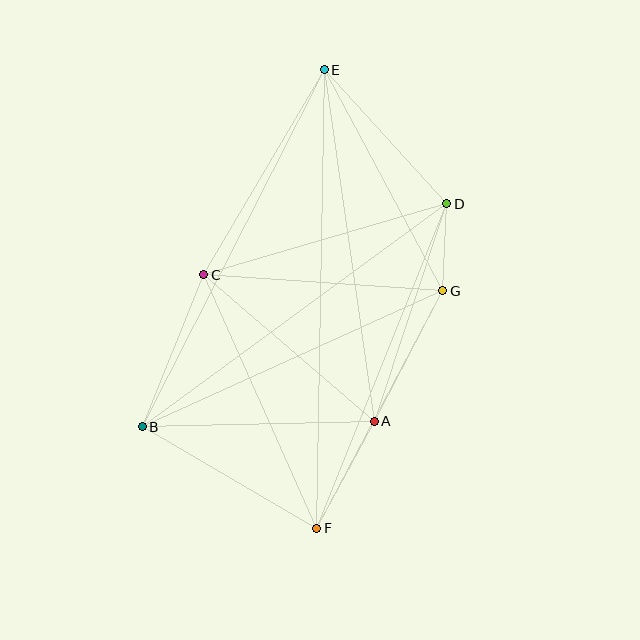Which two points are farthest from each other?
Points E and F are farthest from each other.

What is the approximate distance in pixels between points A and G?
The distance between A and G is approximately 147 pixels.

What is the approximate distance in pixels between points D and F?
The distance between D and F is approximately 350 pixels.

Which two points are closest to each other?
Points D and G are closest to each other.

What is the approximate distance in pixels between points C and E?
The distance between C and E is approximately 238 pixels.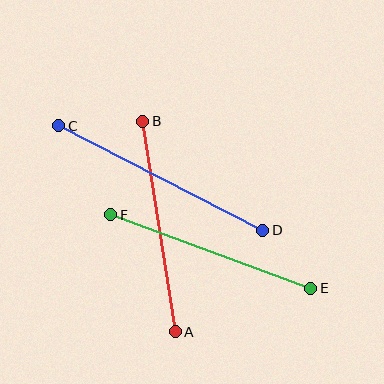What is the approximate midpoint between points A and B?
The midpoint is at approximately (159, 227) pixels.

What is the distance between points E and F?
The distance is approximately 213 pixels.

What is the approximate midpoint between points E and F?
The midpoint is at approximately (211, 251) pixels.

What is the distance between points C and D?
The distance is approximately 229 pixels.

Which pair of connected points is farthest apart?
Points C and D are farthest apart.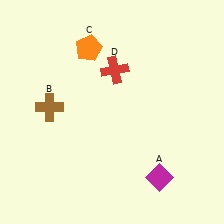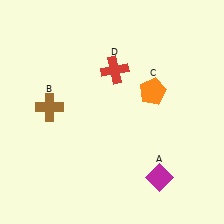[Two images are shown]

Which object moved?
The orange pentagon (C) moved right.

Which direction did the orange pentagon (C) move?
The orange pentagon (C) moved right.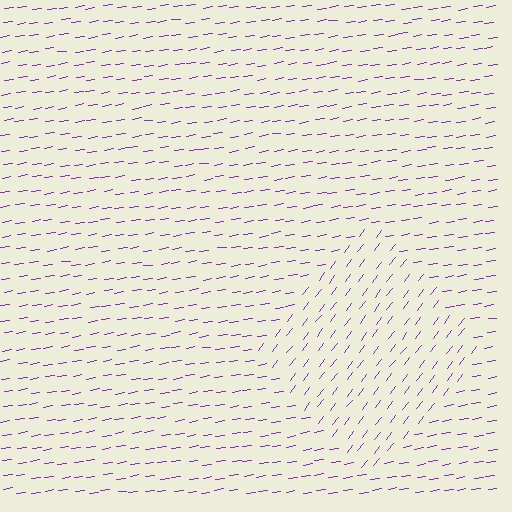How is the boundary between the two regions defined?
The boundary is defined purely by a change in line orientation (approximately 45 degrees difference). All lines are the same color and thickness.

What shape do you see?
I see a diamond.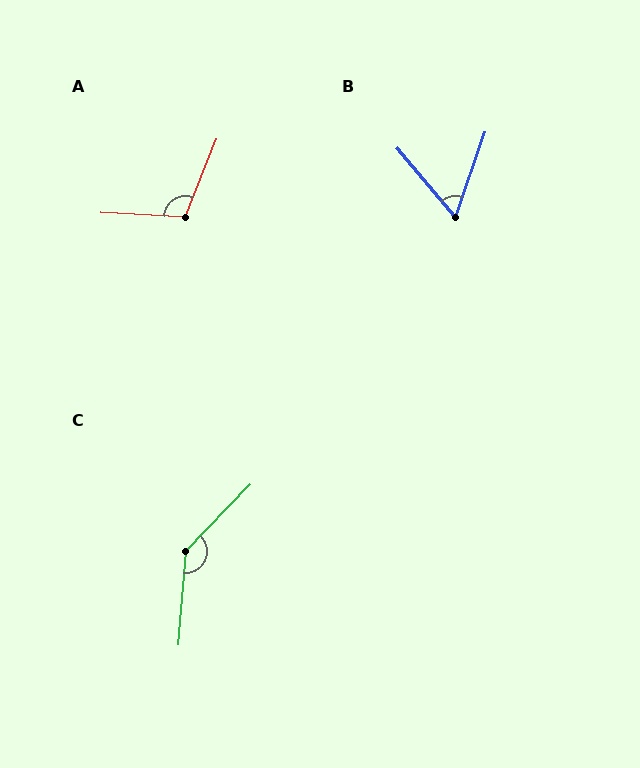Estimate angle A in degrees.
Approximately 109 degrees.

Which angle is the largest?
C, at approximately 140 degrees.